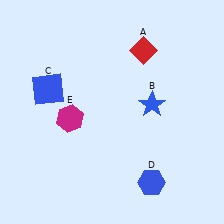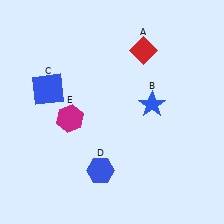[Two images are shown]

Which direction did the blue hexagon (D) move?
The blue hexagon (D) moved left.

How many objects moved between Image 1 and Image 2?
1 object moved between the two images.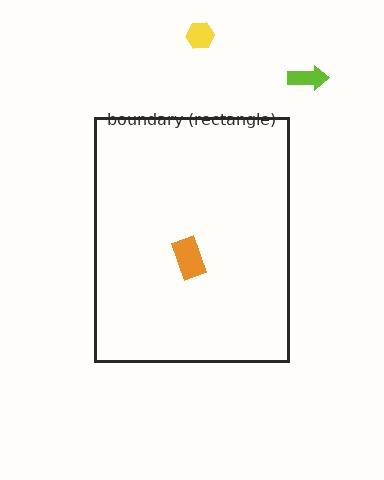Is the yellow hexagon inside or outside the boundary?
Outside.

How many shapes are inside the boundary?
1 inside, 2 outside.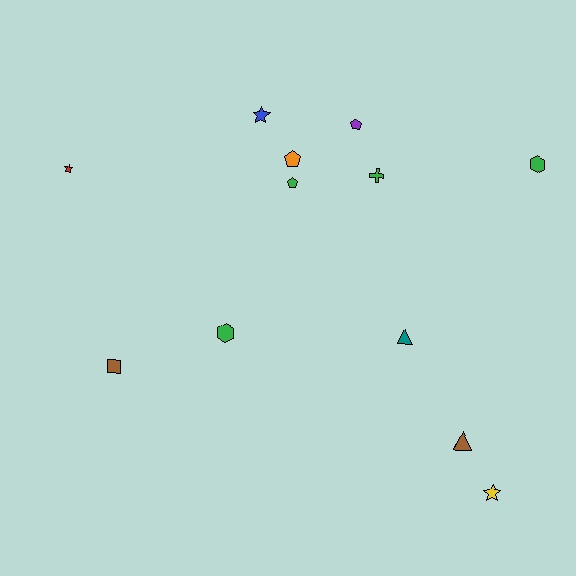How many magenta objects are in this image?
There are no magenta objects.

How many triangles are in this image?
There are 2 triangles.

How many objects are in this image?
There are 12 objects.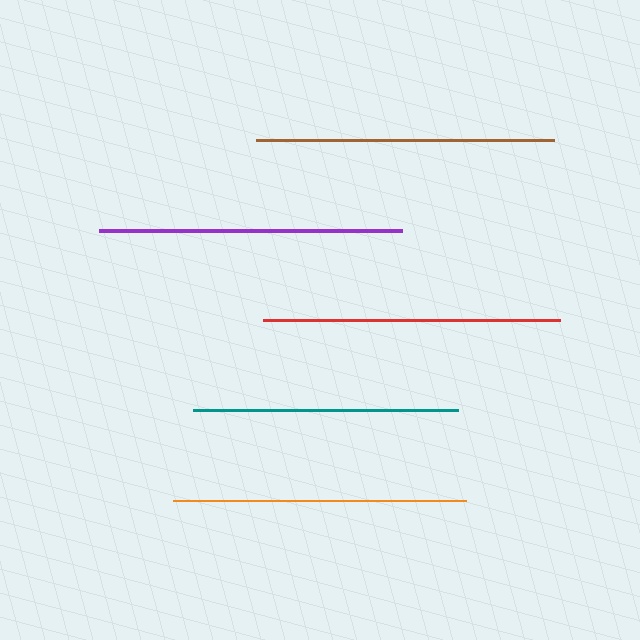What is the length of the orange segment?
The orange segment is approximately 293 pixels long.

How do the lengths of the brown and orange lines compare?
The brown and orange lines are approximately the same length.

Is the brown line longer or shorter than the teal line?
The brown line is longer than the teal line.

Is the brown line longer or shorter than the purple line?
The purple line is longer than the brown line.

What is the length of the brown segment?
The brown segment is approximately 297 pixels long.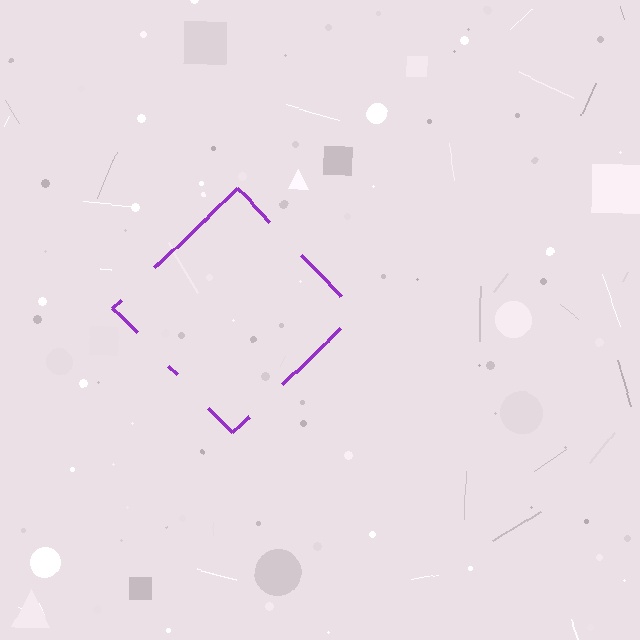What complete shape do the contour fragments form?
The contour fragments form a diamond.